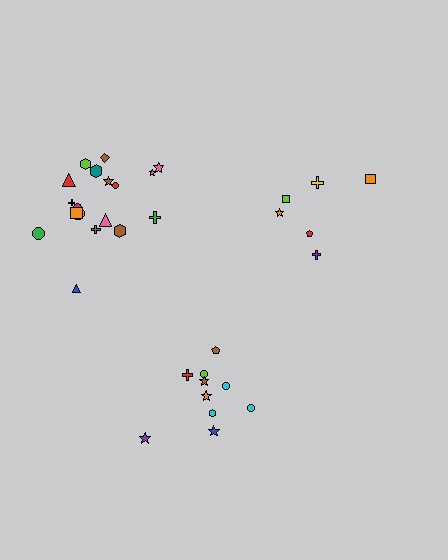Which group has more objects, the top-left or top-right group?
The top-left group.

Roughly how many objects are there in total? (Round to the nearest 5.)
Roughly 35 objects in total.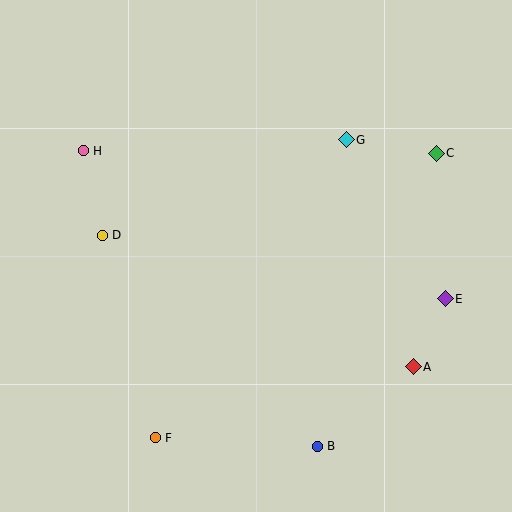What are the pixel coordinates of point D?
Point D is at (102, 235).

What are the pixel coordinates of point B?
Point B is at (317, 446).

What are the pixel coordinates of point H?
Point H is at (83, 151).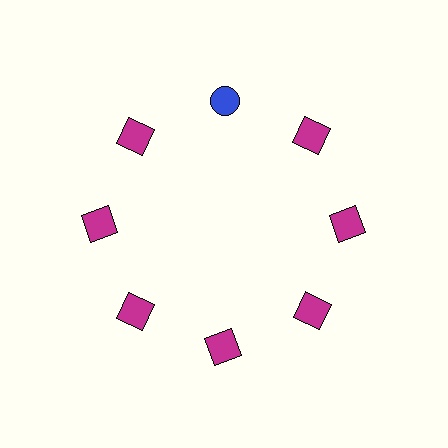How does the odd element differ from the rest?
It differs in both color (blue instead of magenta) and shape (circle instead of square).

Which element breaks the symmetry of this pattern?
The blue circle at roughly the 12 o'clock position breaks the symmetry. All other shapes are magenta squares.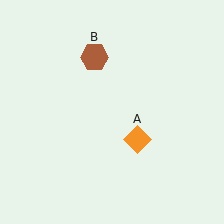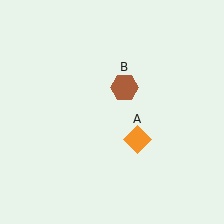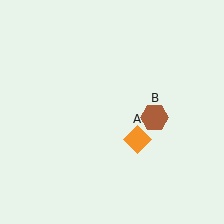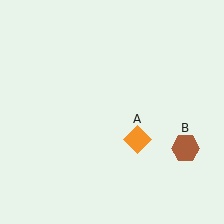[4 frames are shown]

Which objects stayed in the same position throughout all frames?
Orange diamond (object A) remained stationary.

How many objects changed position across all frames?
1 object changed position: brown hexagon (object B).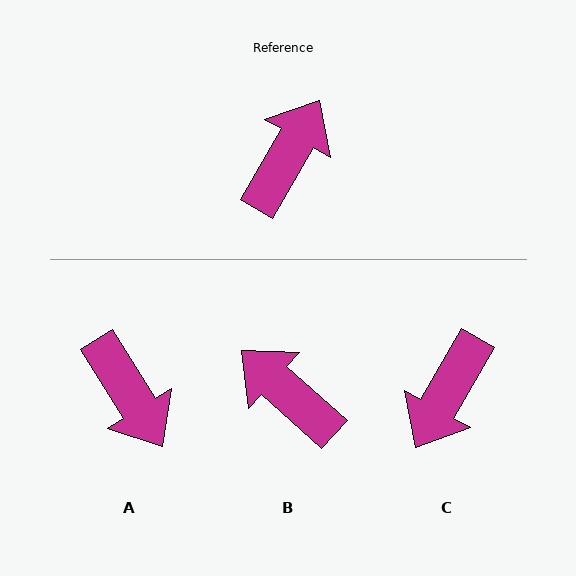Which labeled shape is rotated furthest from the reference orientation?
C, about 180 degrees away.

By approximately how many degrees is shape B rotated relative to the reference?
Approximately 78 degrees counter-clockwise.